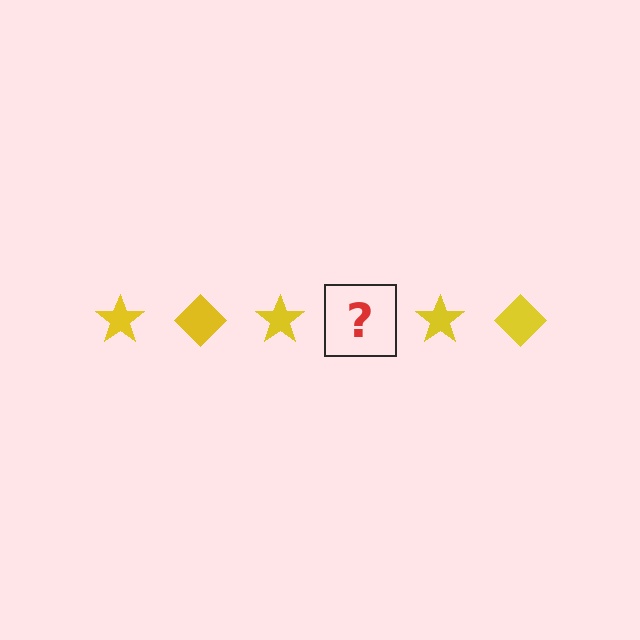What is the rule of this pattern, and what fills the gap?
The rule is that the pattern cycles through star, diamond shapes in yellow. The gap should be filled with a yellow diamond.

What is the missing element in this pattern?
The missing element is a yellow diamond.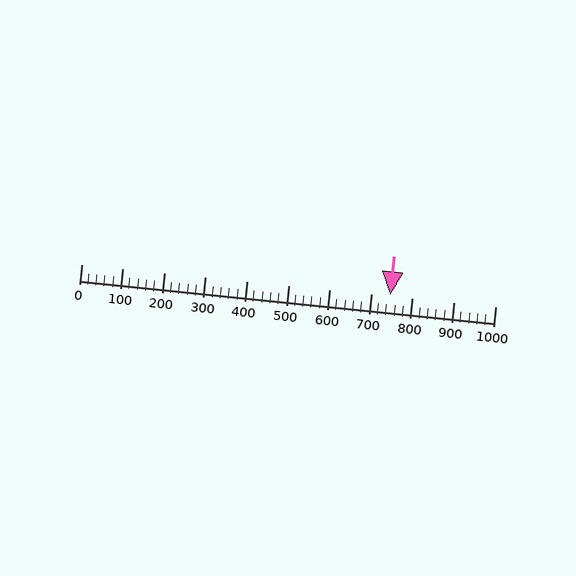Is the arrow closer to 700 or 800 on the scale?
The arrow is closer to 700.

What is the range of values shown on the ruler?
The ruler shows values from 0 to 1000.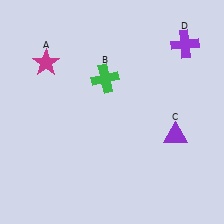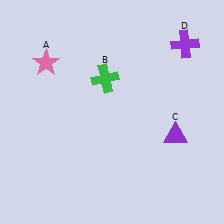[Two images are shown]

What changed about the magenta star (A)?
In Image 1, A is magenta. In Image 2, it changed to pink.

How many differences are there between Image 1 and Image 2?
There is 1 difference between the two images.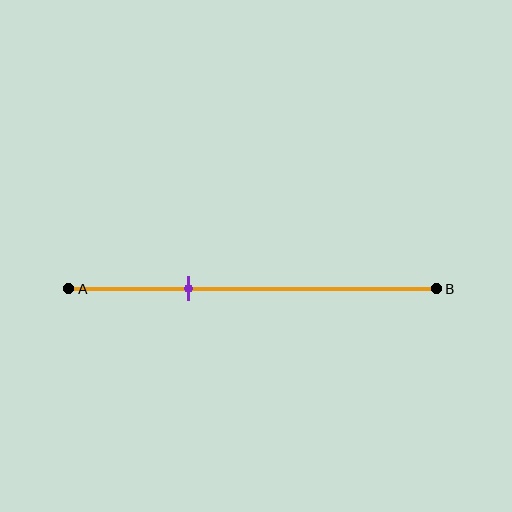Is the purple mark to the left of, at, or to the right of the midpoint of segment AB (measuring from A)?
The purple mark is to the left of the midpoint of segment AB.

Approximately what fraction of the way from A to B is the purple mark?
The purple mark is approximately 35% of the way from A to B.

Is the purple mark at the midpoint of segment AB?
No, the mark is at about 35% from A, not at the 50% midpoint.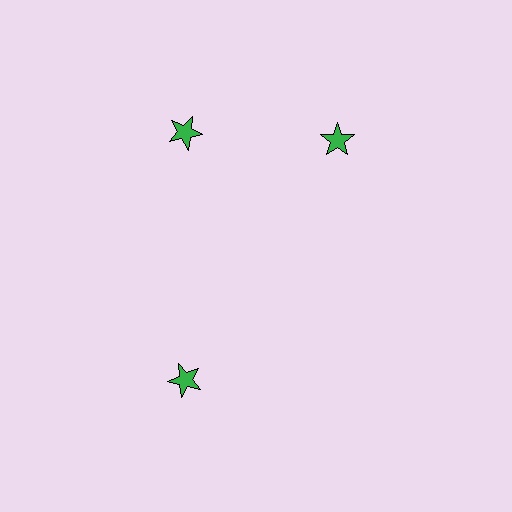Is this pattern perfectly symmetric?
No. The 3 green stars are arranged in a ring, but one element near the 3 o'clock position is rotated out of alignment along the ring, breaking the 3-fold rotational symmetry.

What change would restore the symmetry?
The symmetry would be restored by rotating it back into even spacing with its neighbors so that all 3 stars sit at equal angles and equal distance from the center.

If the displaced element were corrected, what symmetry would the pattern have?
It would have 3-fold rotational symmetry — the pattern would map onto itself every 120 degrees.